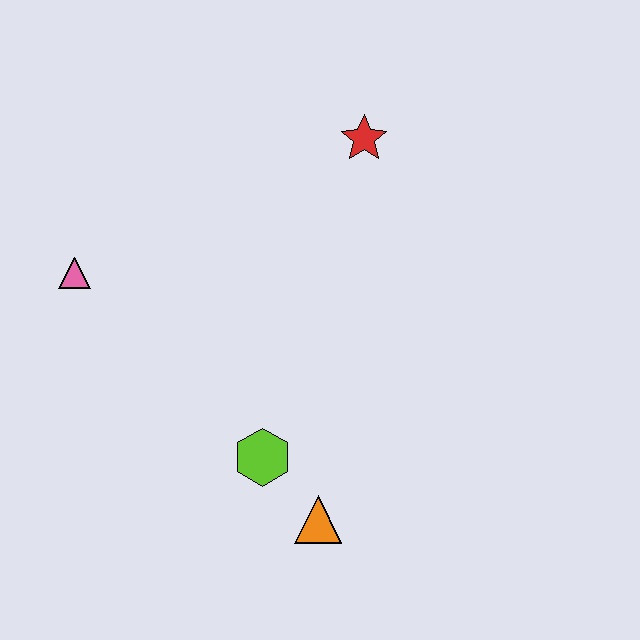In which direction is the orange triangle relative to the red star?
The orange triangle is below the red star.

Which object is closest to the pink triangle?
The lime hexagon is closest to the pink triangle.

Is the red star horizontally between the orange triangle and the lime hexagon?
No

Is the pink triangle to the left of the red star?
Yes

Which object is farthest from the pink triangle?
The orange triangle is farthest from the pink triangle.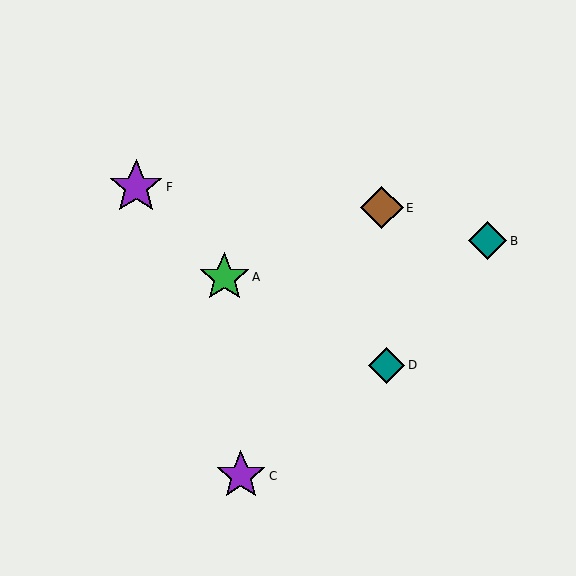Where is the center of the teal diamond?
The center of the teal diamond is at (387, 365).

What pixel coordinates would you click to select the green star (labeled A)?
Click at (224, 278) to select the green star A.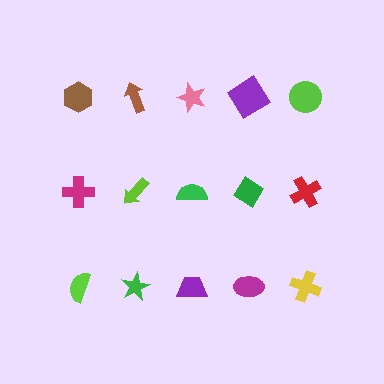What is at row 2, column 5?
A red cross.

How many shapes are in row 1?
5 shapes.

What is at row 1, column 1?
A brown hexagon.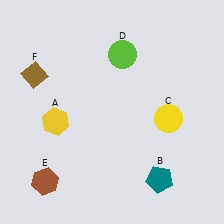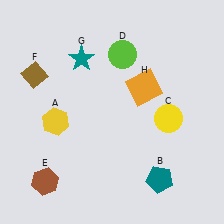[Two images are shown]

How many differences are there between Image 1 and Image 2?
There are 2 differences between the two images.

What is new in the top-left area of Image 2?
A teal star (G) was added in the top-left area of Image 2.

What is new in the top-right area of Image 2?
An orange square (H) was added in the top-right area of Image 2.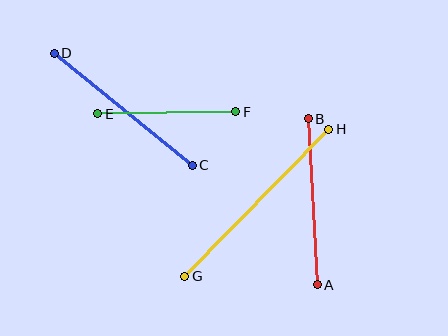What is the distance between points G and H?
The distance is approximately 206 pixels.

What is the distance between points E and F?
The distance is approximately 138 pixels.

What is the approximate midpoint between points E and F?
The midpoint is at approximately (167, 113) pixels.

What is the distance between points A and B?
The distance is approximately 166 pixels.